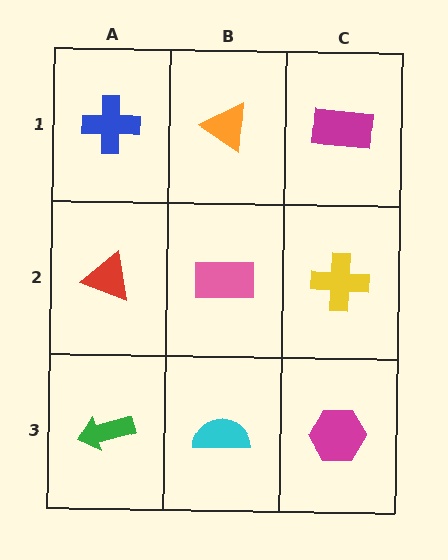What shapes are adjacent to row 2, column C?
A magenta rectangle (row 1, column C), a magenta hexagon (row 3, column C), a pink rectangle (row 2, column B).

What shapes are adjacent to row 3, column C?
A yellow cross (row 2, column C), a cyan semicircle (row 3, column B).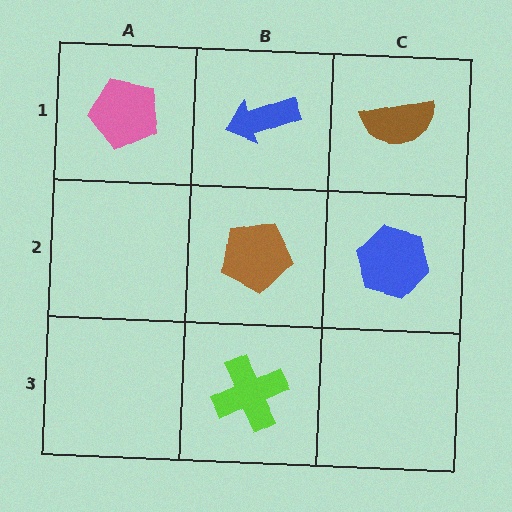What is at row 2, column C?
A blue hexagon.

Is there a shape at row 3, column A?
No, that cell is empty.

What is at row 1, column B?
A blue arrow.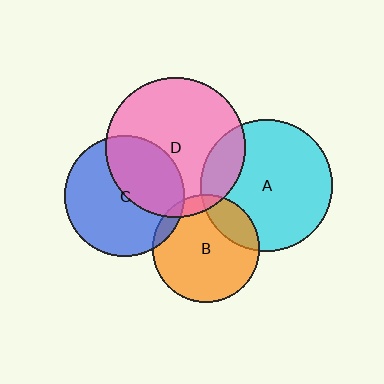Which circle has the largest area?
Circle D (pink).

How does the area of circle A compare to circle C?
Approximately 1.2 times.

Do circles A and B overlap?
Yes.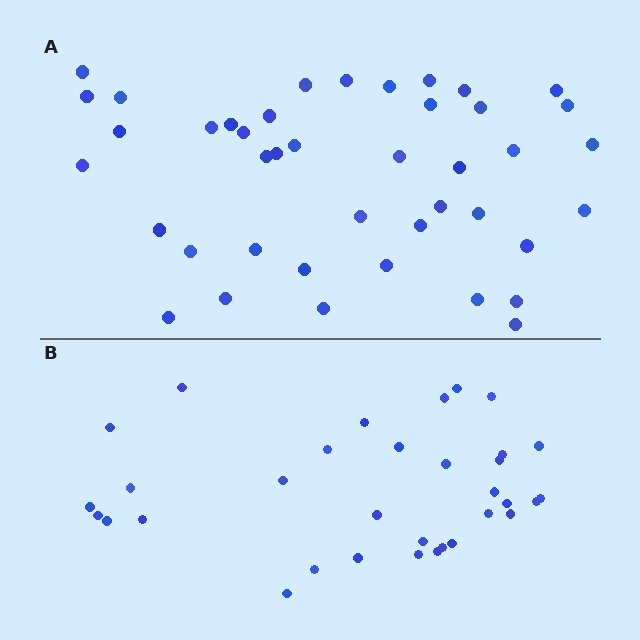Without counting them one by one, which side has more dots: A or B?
Region A (the top region) has more dots.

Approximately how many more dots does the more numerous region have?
Region A has roughly 8 or so more dots than region B.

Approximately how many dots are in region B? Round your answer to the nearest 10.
About 30 dots. (The exact count is 33, which rounds to 30.)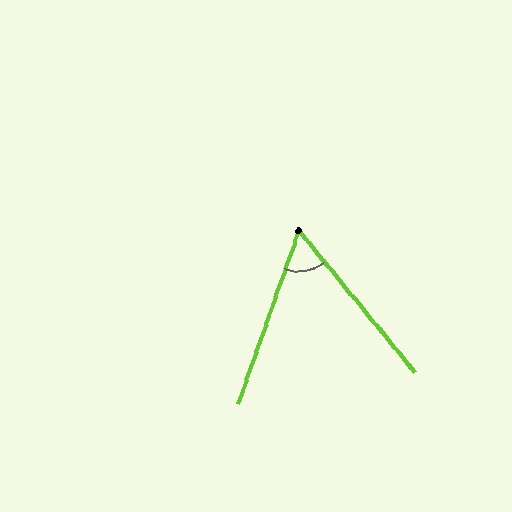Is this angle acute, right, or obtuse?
It is acute.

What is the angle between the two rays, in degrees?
Approximately 59 degrees.